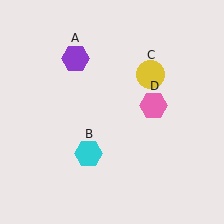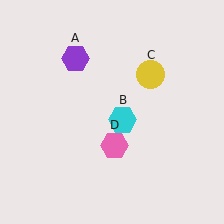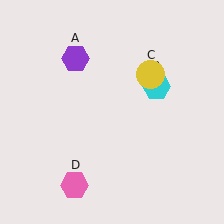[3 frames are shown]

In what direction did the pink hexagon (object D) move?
The pink hexagon (object D) moved down and to the left.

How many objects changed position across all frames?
2 objects changed position: cyan hexagon (object B), pink hexagon (object D).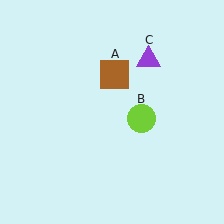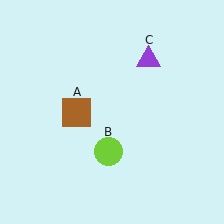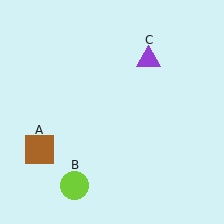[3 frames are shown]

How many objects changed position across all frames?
2 objects changed position: brown square (object A), lime circle (object B).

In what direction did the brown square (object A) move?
The brown square (object A) moved down and to the left.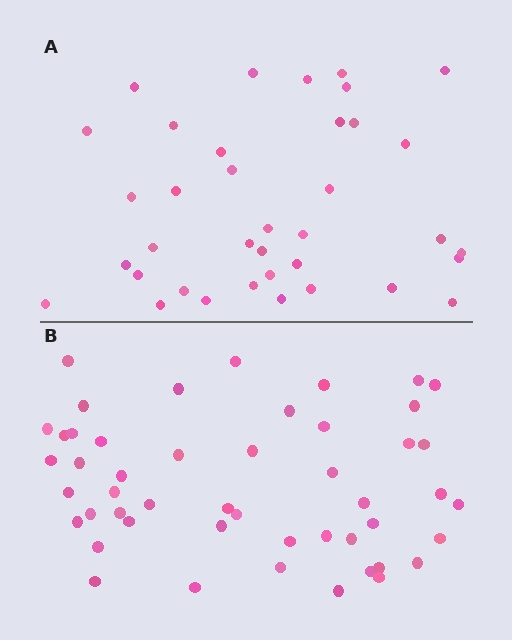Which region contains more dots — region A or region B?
Region B (the bottom region) has more dots.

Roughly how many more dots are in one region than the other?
Region B has roughly 12 or so more dots than region A.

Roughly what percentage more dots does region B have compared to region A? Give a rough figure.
About 30% more.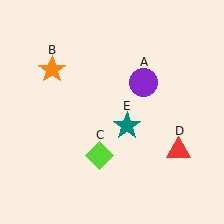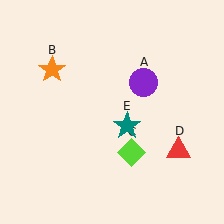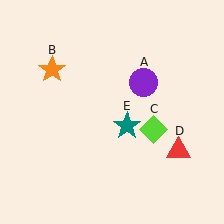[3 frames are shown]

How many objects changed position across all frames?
1 object changed position: lime diamond (object C).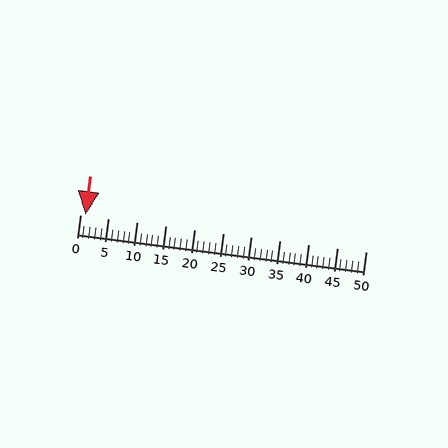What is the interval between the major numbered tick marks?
The major tick marks are spaced 5 units apart.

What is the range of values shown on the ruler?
The ruler shows values from 0 to 50.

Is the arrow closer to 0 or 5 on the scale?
The arrow is closer to 0.